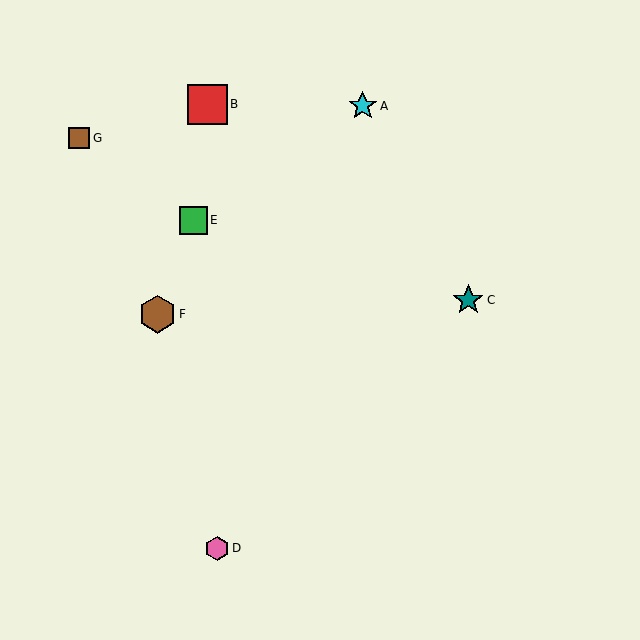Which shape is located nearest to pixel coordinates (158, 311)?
The brown hexagon (labeled F) at (157, 314) is nearest to that location.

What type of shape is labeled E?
Shape E is a green square.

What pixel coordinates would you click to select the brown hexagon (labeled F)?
Click at (157, 314) to select the brown hexagon F.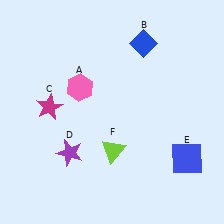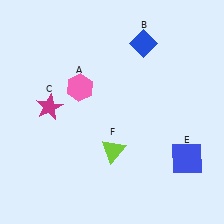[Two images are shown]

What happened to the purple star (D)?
The purple star (D) was removed in Image 2. It was in the bottom-left area of Image 1.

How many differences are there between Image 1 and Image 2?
There is 1 difference between the two images.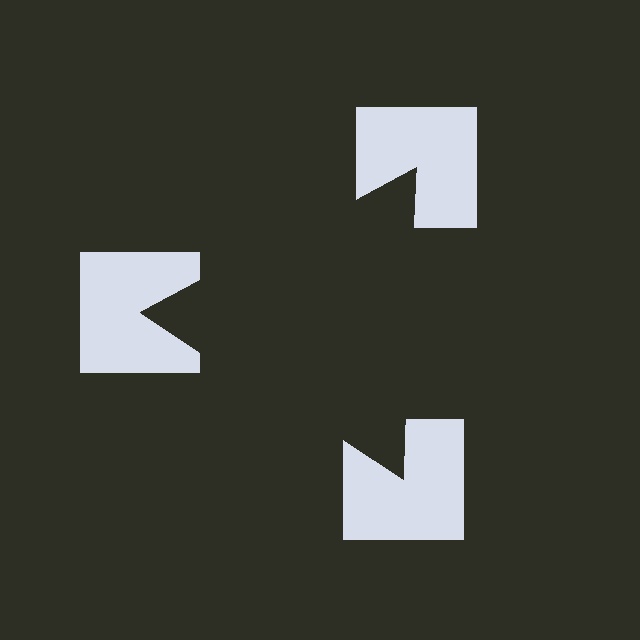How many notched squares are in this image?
There are 3 — one at each vertex of the illusory triangle.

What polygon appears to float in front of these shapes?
An illusory triangle — its edges are inferred from the aligned wedge cuts in the notched squares, not physically drawn.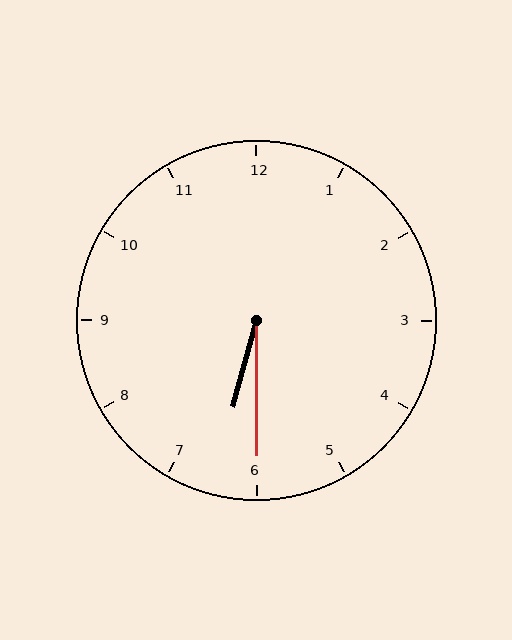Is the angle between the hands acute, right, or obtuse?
It is acute.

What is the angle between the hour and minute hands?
Approximately 15 degrees.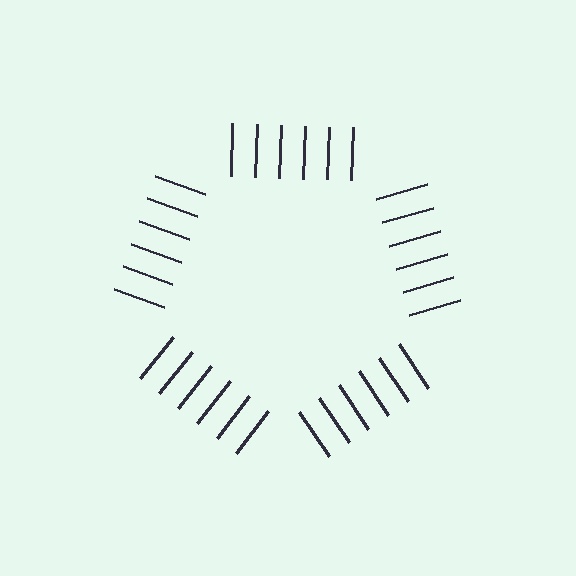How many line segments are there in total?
30 — 6 along each of the 5 edges.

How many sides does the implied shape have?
5 sides — the line-ends trace a pentagon.